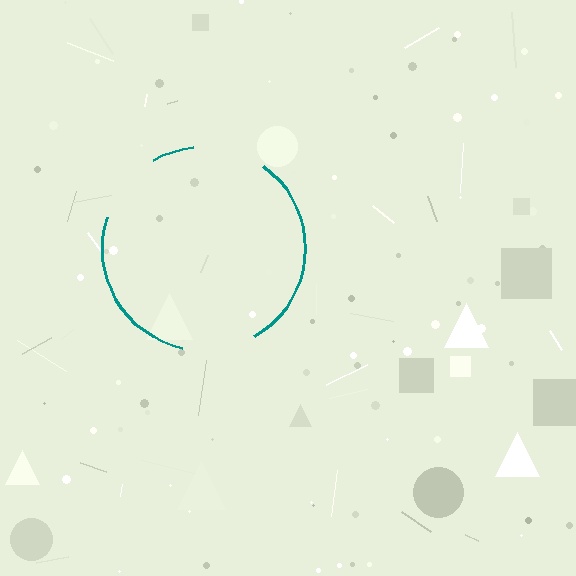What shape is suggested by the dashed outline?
The dashed outline suggests a circle.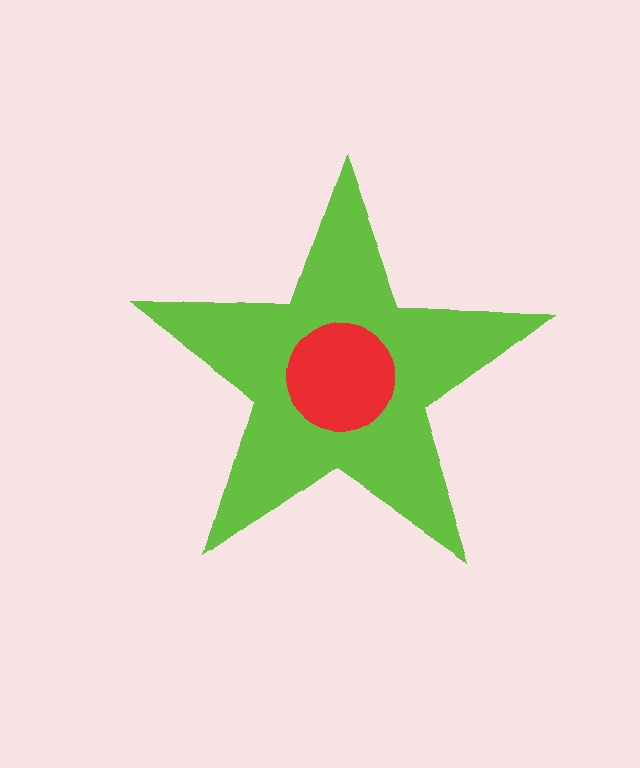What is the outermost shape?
The lime star.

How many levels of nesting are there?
2.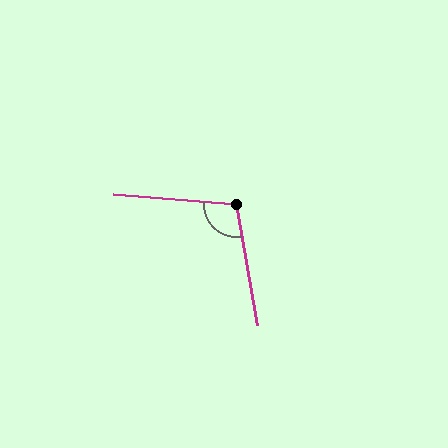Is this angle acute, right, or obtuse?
It is obtuse.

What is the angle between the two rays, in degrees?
Approximately 105 degrees.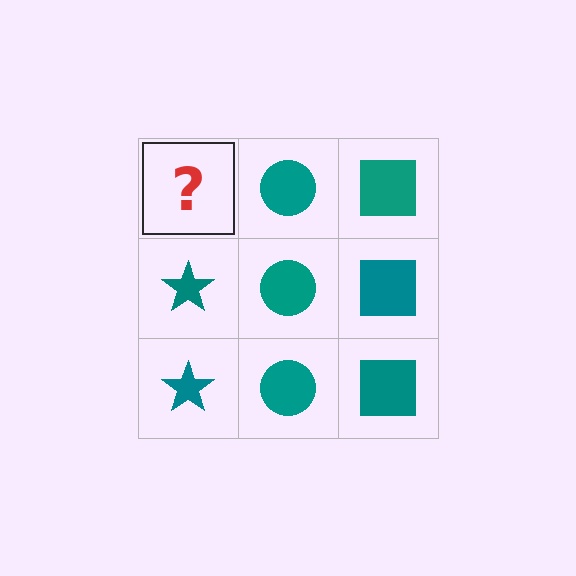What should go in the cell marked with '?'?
The missing cell should contain a teal star.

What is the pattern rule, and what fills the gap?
The rule is that each column has a consistent shape. The gap should be filled with a teal star.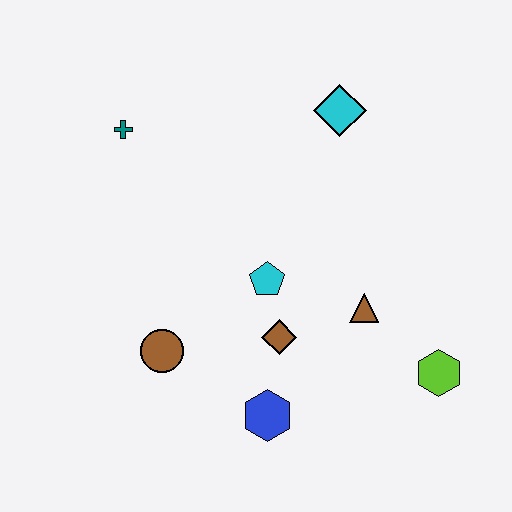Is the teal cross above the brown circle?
Yes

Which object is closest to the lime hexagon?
The brown triangle is closest to the lime hexagon.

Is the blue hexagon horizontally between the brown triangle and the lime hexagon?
No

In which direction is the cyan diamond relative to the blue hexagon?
The cyan diamond is above the blue hexagon.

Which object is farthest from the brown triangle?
The teal cross is farthest from the brown triangle.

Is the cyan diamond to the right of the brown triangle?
No